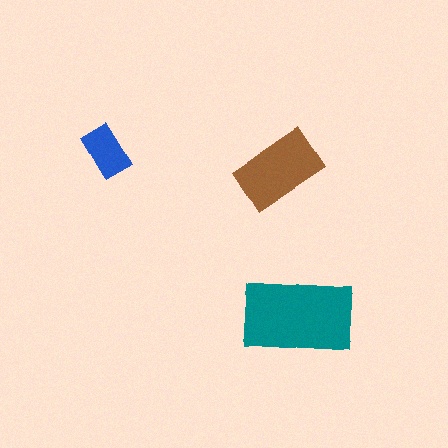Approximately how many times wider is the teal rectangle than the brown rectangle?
About 1.5 times wider.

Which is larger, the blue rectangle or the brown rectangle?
The brown one.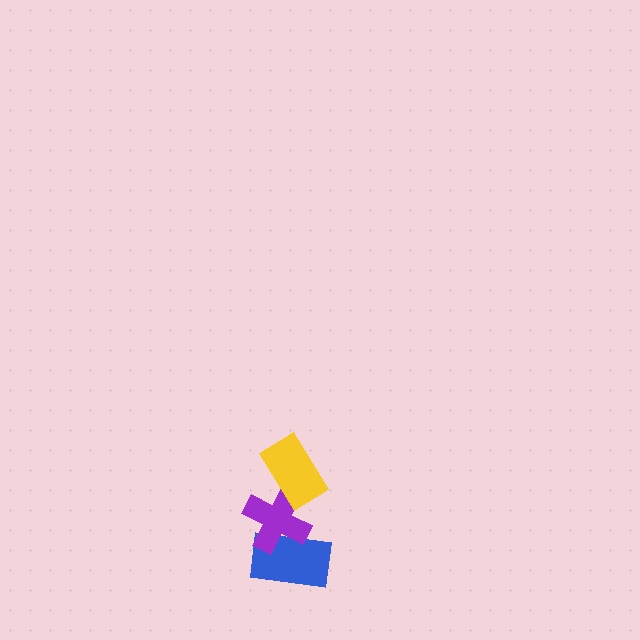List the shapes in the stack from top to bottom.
From top to bottom: the yellow rectangle, the purple cross, the blue rectangle.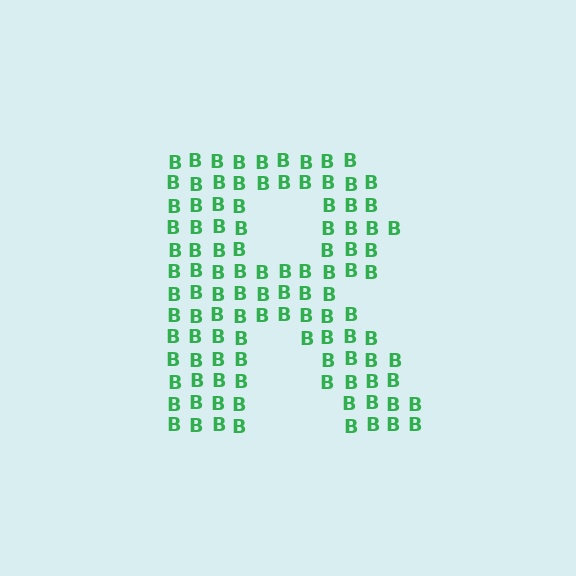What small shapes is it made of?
It is made of small letter B's.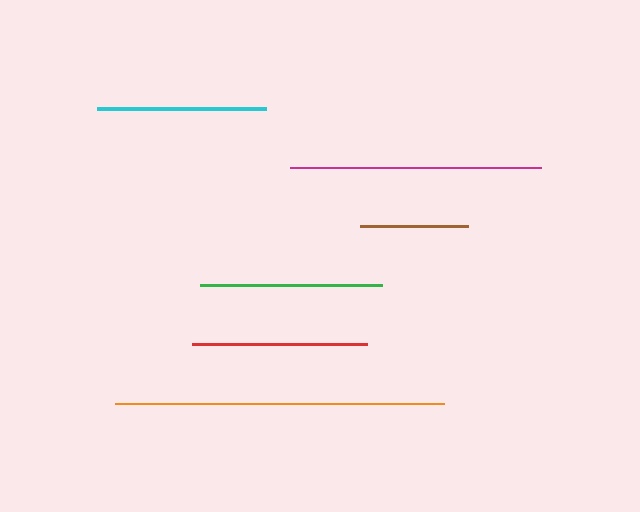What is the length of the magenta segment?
The magenta segment is approximately 251 pixels long.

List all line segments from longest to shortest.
From longest to shortest: orange, magenta, green, red, cyan, brown.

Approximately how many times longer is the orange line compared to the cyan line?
The orange line is approximately 1.9 times the length of the cyan line.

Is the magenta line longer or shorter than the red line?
The magenta line is longer than the red line.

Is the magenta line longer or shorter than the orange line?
The orange line is longer than the magenta line.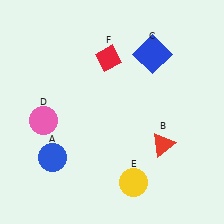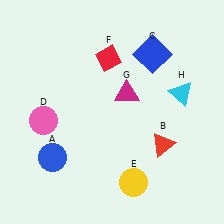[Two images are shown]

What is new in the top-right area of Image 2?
A magenta triangle (G) was added in the top-right area of Image 2.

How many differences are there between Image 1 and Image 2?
There are 2 differences between the two images.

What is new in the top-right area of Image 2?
A cyan triangle (H) was added in the top-right area of Image 2.